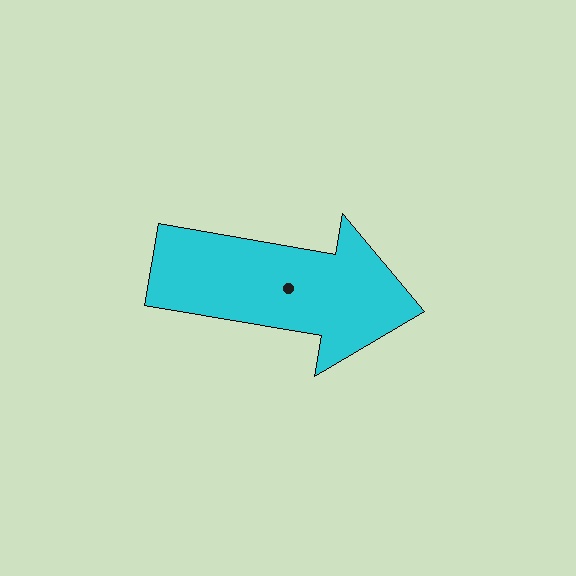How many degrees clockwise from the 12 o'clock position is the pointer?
Approximately 100 degrees.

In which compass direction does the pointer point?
East.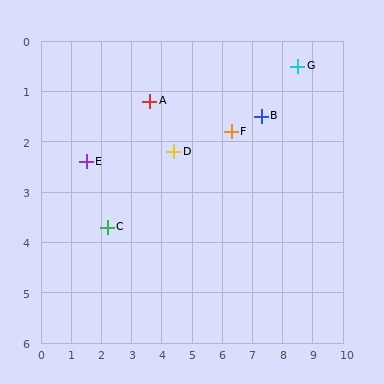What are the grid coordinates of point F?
Point F is at approximately (6.3, 1.8).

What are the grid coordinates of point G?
Point G is at approximately (8.5, 0.5).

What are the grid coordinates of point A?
Point A is at approximately (3.6, 1.2).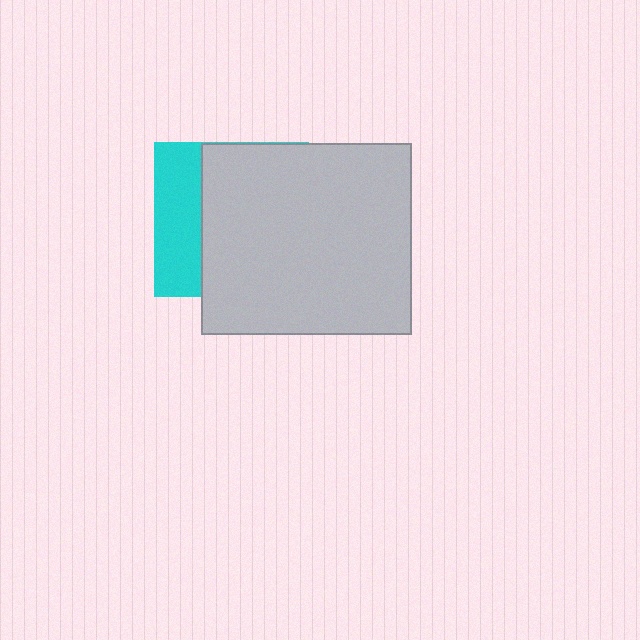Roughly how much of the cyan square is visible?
A small part of it is visible (roughly 32%).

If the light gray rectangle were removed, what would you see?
You would see the complete cyan square.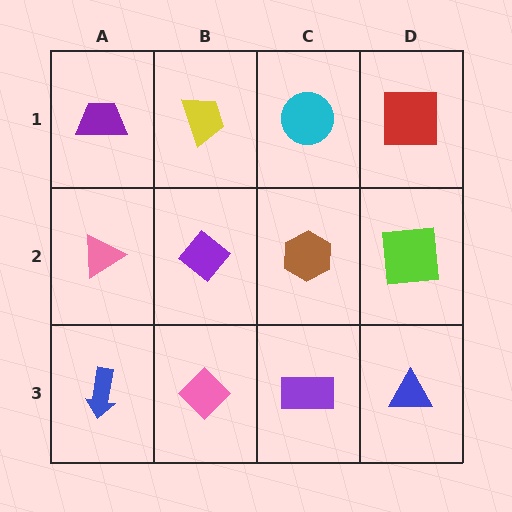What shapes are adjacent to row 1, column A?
A pink triangle (row 2, column A), a yellow trapezoid (row 1, column B).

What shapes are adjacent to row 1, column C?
A brown hexagon (row 2, column C), a yellow trapezoid (row 1, column B), a red square (row 1, column D).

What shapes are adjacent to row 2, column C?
A cyan circle (row 1, column C), a purple rectangle (row 3, column C), a purple diamond (row 2, column B), a lime square (row 2, column D).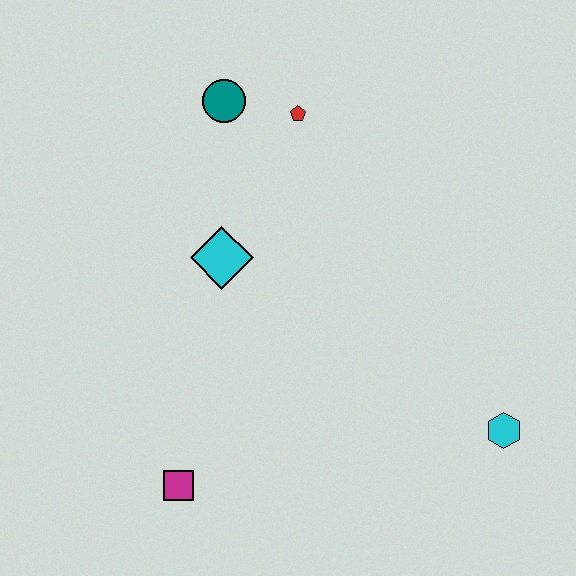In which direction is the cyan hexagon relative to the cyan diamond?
The cyan hexagon is to the right of the cyan diamond.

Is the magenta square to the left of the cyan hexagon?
Yes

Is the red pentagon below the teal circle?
Yes